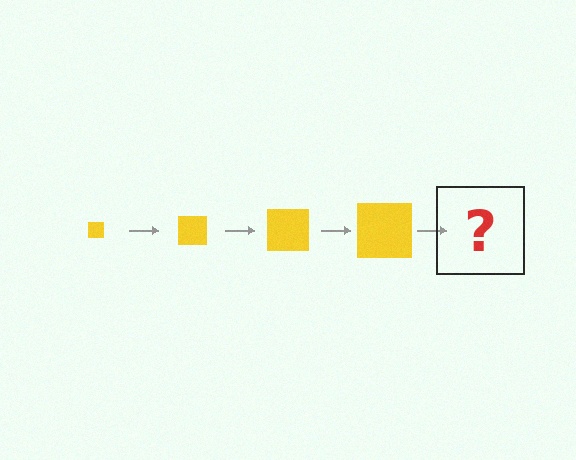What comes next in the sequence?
The next element should be a yellow square, larger than the previous one.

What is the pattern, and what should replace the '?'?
The pattern is that the square gets progressively larger each step. The '?' should be a yellow square, larger than the previous one.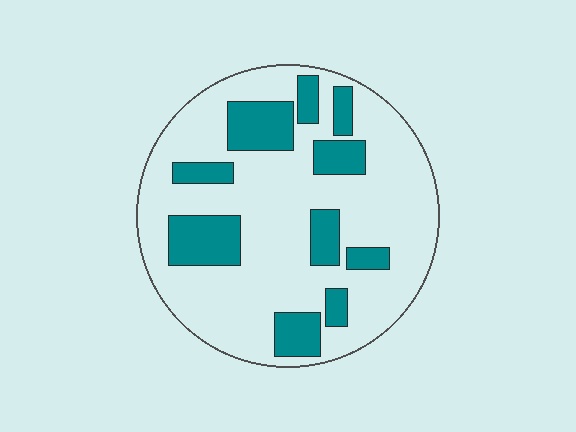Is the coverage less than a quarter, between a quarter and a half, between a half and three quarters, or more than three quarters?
Less than a quarter.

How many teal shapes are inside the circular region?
10.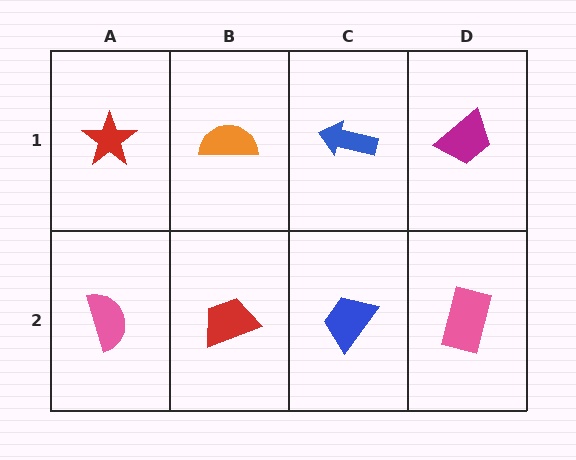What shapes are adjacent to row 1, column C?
A blue trapezoid (row 2, column C), an orange semicircle (row 1, column B), a magenta trapezoid (row 1, column D).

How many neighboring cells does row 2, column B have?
3.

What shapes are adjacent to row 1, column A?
A pink semicircle (row 2, column A), an orange semicircle (row 1, column B).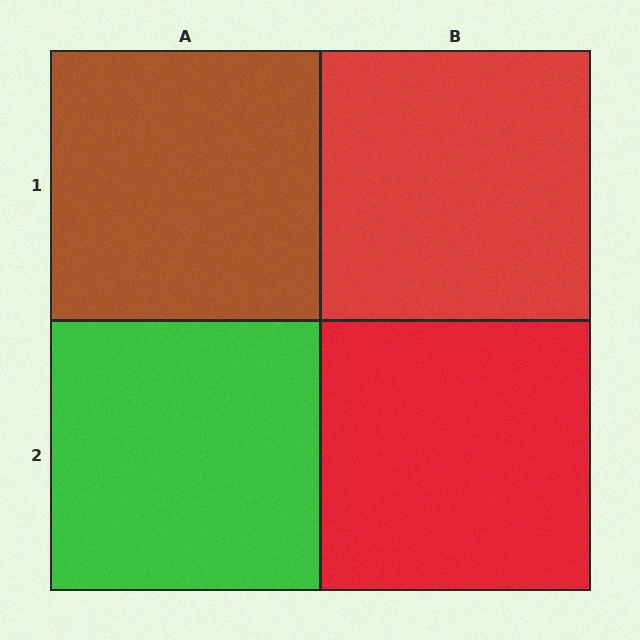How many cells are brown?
1 cell is brown.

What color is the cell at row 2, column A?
Green.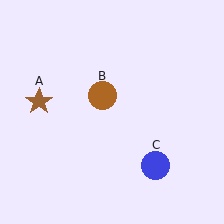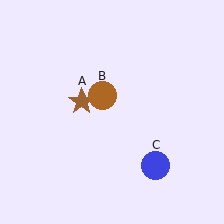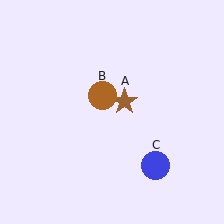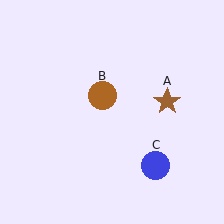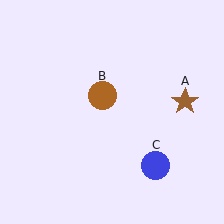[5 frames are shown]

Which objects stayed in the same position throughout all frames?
Brown circle (object B) and blue circle (object C) remained stationary.